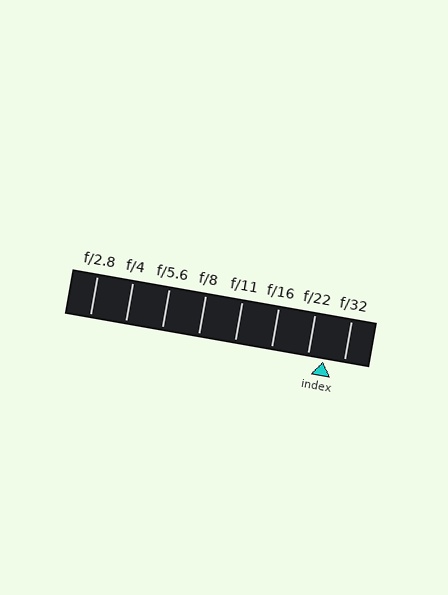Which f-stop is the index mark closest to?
The index mark is closest to f/22.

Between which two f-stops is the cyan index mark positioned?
The index mark is between f/22 and f/32.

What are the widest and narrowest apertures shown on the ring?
The widest aperture shown is f/2.8 and the narrowest is f/32.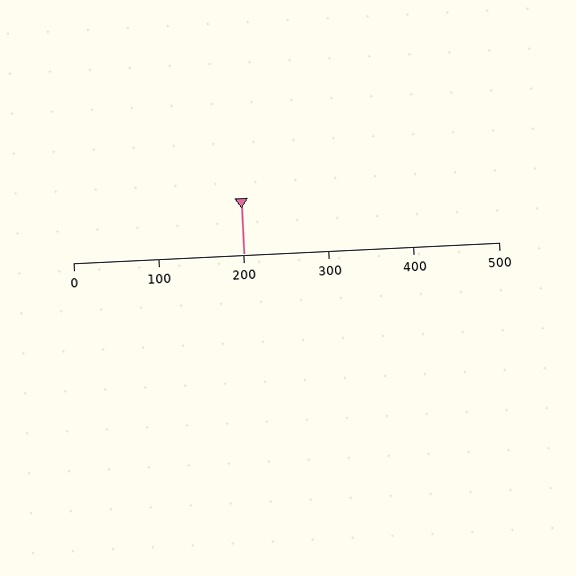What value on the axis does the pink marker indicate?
The marker indicates approximately 200.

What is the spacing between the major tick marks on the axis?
The major ticks are spaced 100 apart.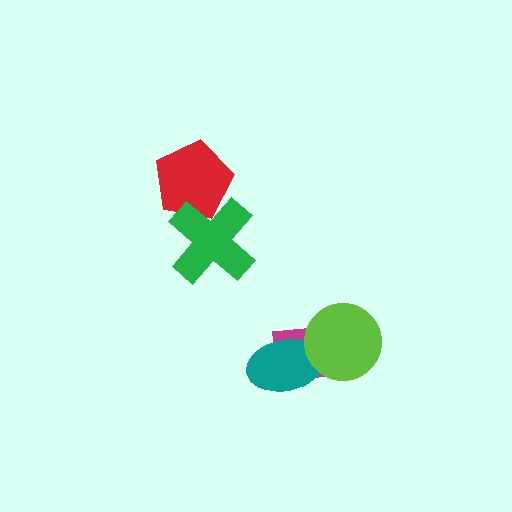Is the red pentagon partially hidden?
Yes, it is partially covered by another shape.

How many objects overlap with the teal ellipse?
2 objects overlap with the teal ellipse.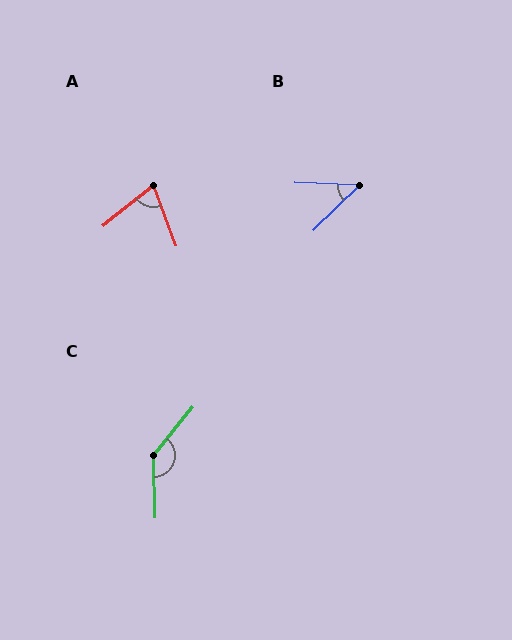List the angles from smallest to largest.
B (47°), A (72°), C (139°).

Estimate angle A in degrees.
Approximately 72 degrees.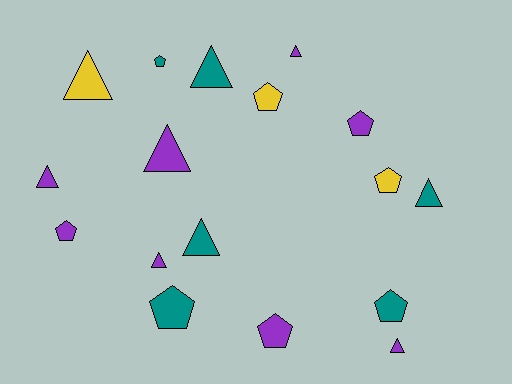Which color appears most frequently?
Purple, with 8 objects.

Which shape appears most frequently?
Triangle, with 9 objects.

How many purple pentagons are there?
There are 3 purple pentagons.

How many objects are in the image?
There are 17 objects.